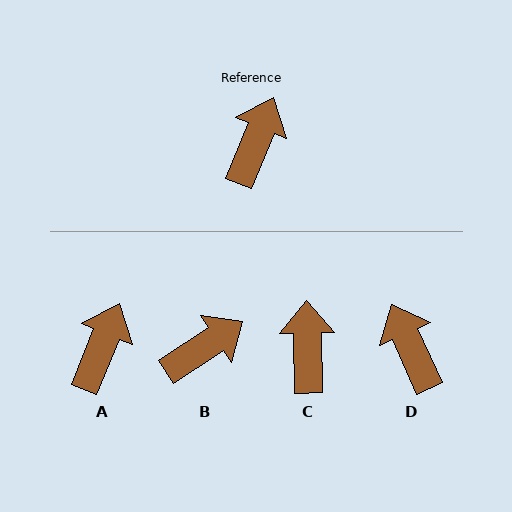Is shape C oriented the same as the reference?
No, it is off by about 24 degrees.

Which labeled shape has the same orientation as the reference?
A.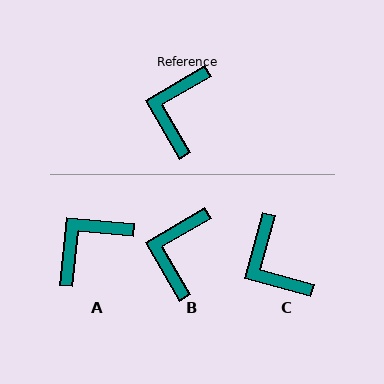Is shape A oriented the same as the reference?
No, it is off by about 36 degrees.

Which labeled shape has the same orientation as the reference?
B.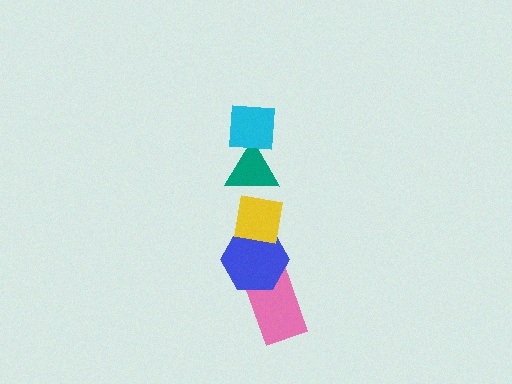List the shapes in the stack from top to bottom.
From top to bottom: the cyan square, the teal triangle, the yellow square, the blue hexagon, the pink rectangle.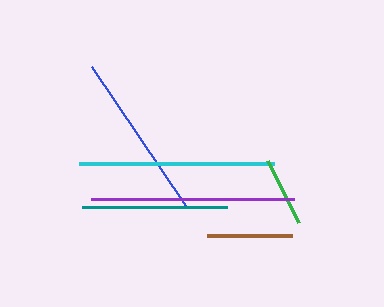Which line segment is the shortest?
The green line is the shortest at approximately 70 pixels.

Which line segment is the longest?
The purple line is the longest at approximately 203 pixels.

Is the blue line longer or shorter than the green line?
The blue line is longer than the green line.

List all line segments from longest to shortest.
From longest to shortest: purple, cyan, blue, teal, brown, green.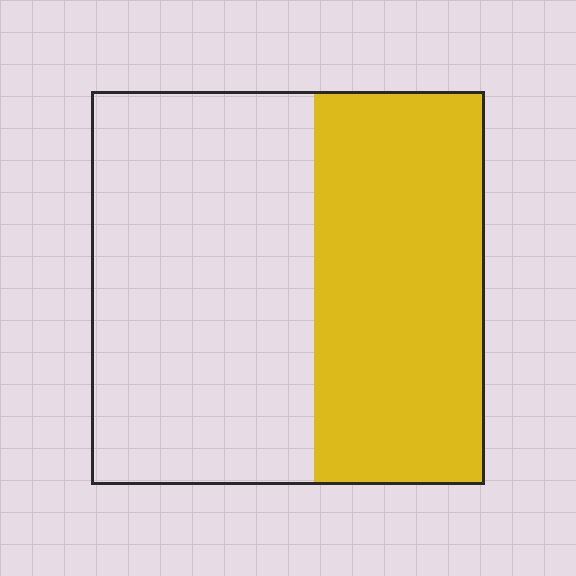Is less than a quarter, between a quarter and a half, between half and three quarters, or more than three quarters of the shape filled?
Between a quarter and a half.